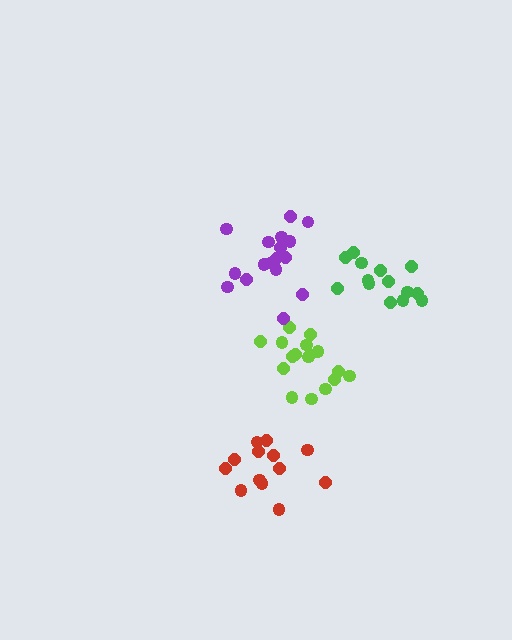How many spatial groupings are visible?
There are 4 spatial groupings.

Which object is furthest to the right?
The green cluster is rightmost.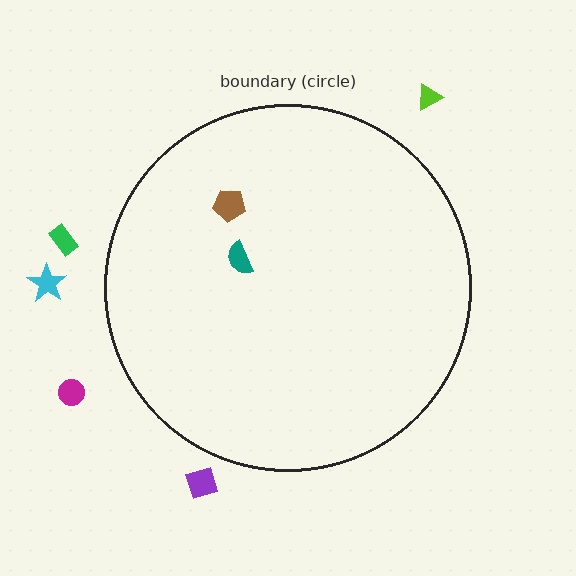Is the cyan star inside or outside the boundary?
Outside.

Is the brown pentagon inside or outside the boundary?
Inside.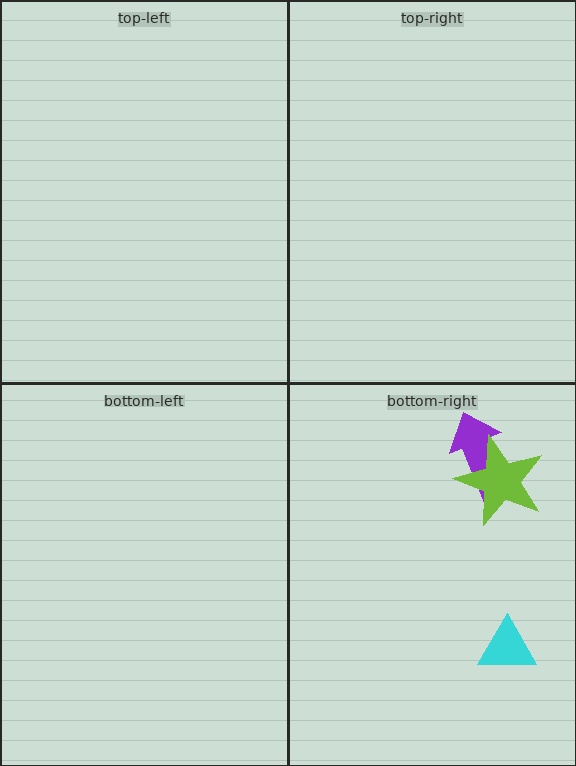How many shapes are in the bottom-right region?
3.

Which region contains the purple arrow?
The bottom-right region.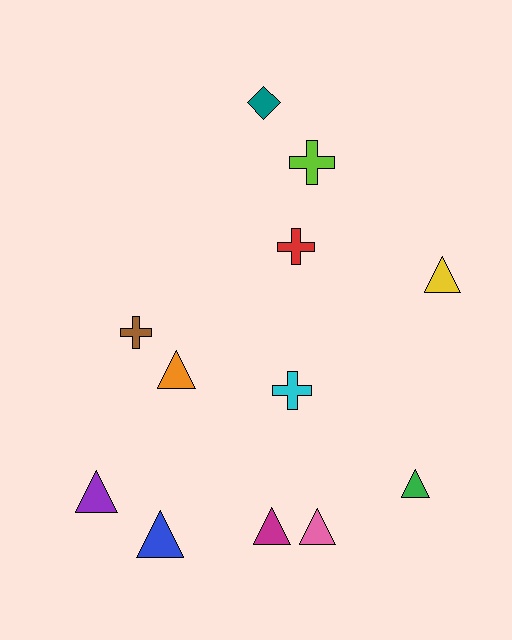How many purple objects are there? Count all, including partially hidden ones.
There is 1 purple object.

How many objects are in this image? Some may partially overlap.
There are 12 objects.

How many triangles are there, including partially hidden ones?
There are 7 triangles.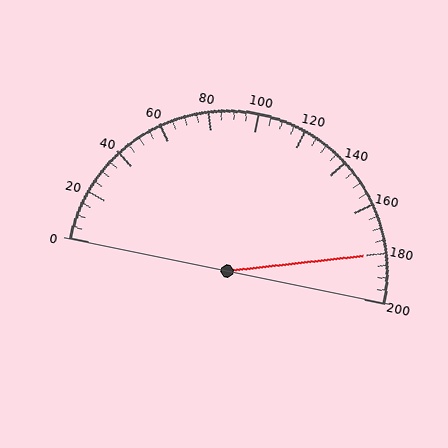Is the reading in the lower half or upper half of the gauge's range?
The reading is in the upper half of the range (0 to 200).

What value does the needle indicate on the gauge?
The needle indicates approximately 180.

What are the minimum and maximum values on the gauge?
The gauge ranges from 0 to 200.